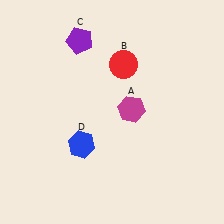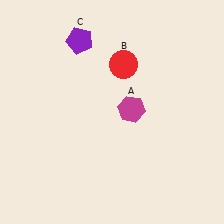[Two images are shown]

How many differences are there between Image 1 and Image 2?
There is 1 difference between the two images.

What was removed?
The blue hexagon (D) was removed in Image 2.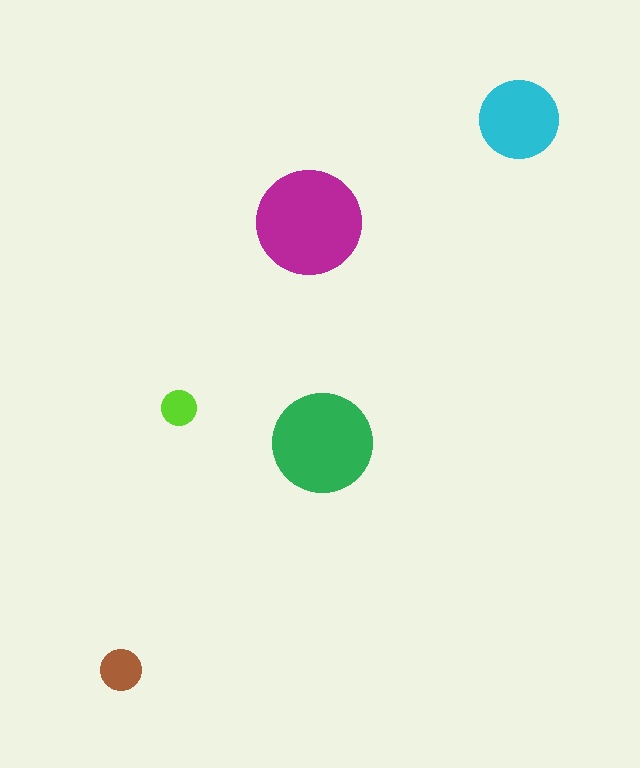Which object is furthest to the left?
The brown circle is leftmost.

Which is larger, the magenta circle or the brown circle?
The magenta one.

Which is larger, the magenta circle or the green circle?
The magenta one.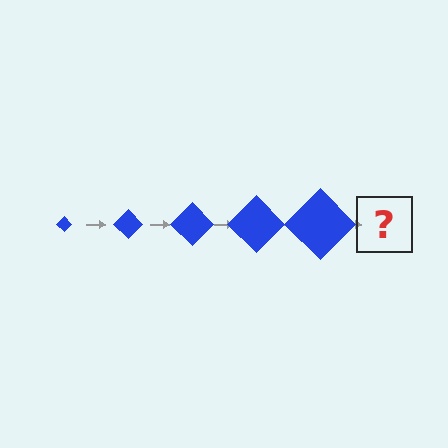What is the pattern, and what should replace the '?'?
The pattern is that the diamond gets progressively larger each step. The '?' should be a blue diamond, larger than the previous one.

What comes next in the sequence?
The next element should be a blue diamond, larger than the previous one.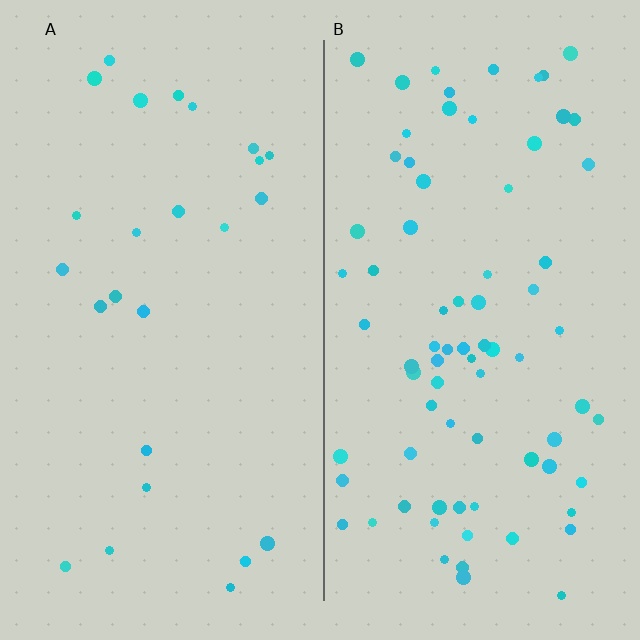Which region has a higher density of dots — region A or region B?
B (the right).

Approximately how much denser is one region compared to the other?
Approximately 3.0× — region B over region A.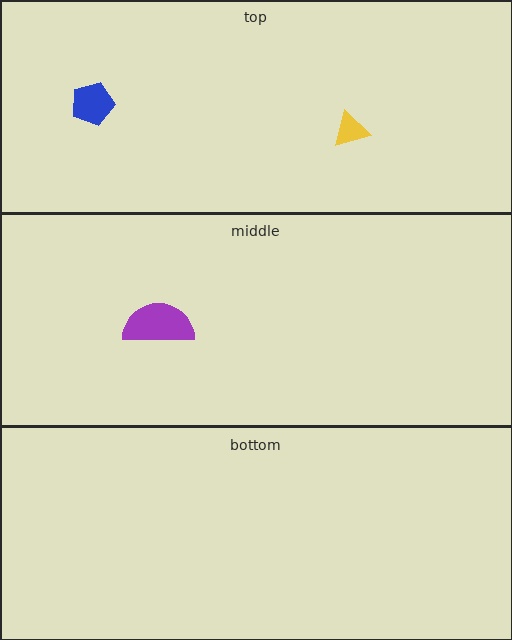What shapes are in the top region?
The blue pentagon, the yellow triangle.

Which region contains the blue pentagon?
The top region.